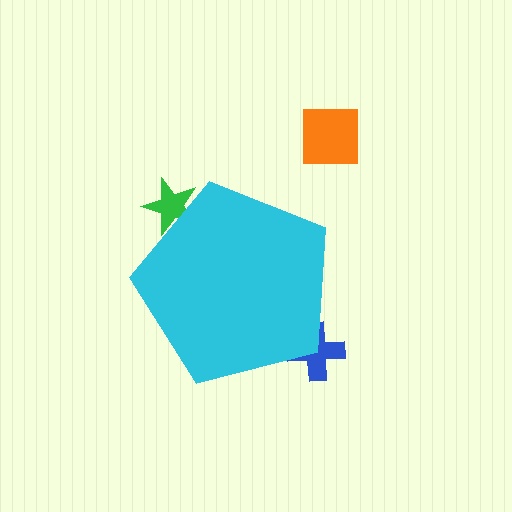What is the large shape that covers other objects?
A cyan pentagon.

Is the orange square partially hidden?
No, the orange square is fully visible.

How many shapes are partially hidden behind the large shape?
2 shapes are partially hidden.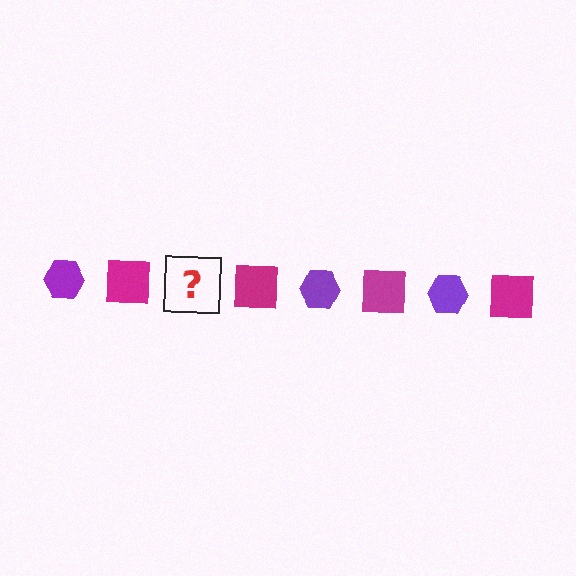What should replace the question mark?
The question mark should be replaced with a purple hexagon.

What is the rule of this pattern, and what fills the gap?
The rule is that the pattern alternates between purple hexagon and magenta square. The gap should be filled with a purple hexagon.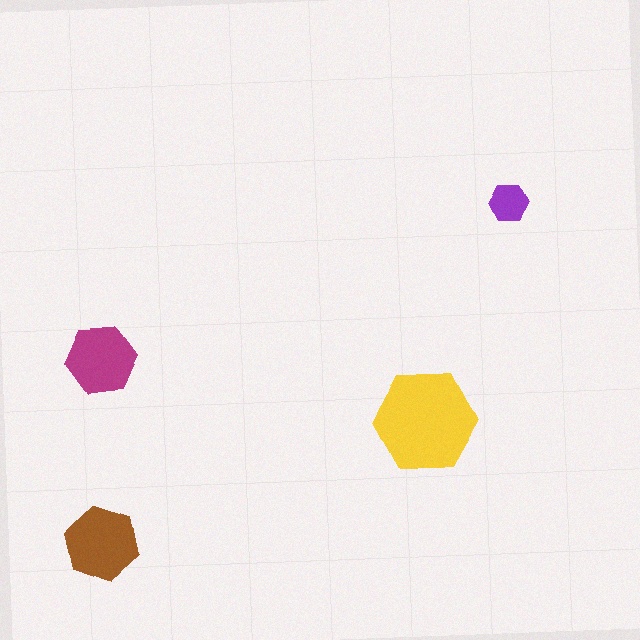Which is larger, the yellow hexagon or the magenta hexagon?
The yellow one.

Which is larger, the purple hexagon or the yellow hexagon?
The yellow one.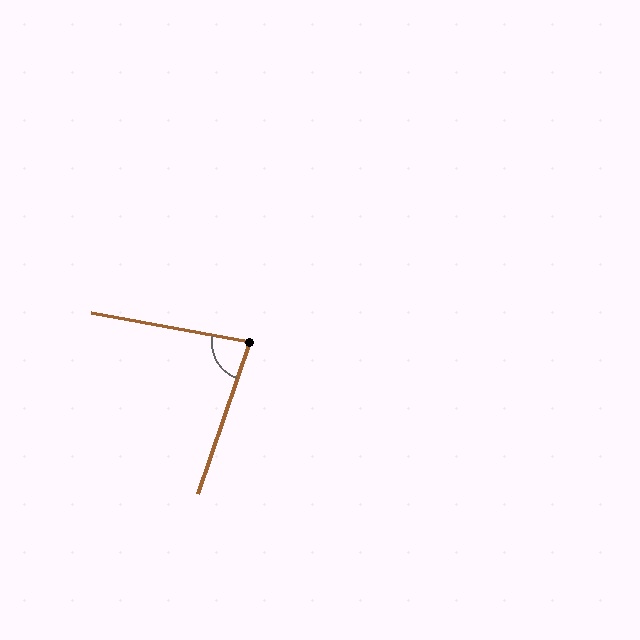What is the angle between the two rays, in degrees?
Approximately 82 degrees.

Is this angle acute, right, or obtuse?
It is acute.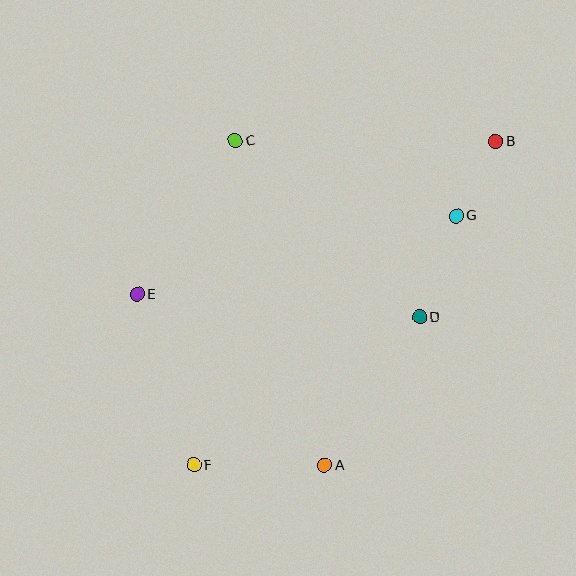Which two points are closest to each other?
Points B and G are closest to each other.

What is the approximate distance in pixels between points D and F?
The distance between D and F is approximately 270 pixels.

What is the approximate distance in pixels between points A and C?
The distance between A and C is approximately 337 pixels.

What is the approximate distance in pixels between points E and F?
The distance between E and F is approximately 180 pixels.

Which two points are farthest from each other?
Points B and F are farthest from each other.